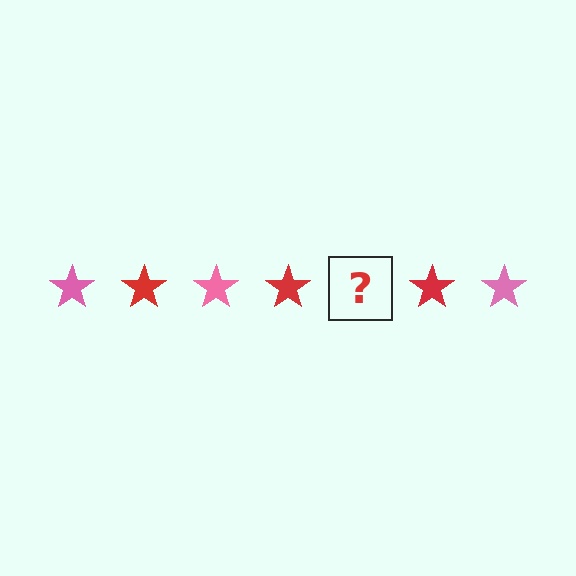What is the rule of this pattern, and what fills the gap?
The rule is that the pattern cycles through pink, red stars. The gap should be filled with a pink star.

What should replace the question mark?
The question mark should be replaced with a pink star.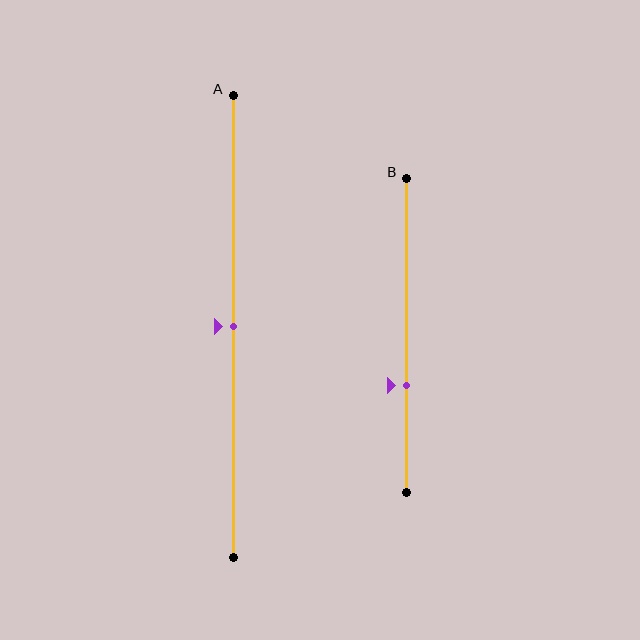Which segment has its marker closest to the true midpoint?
Segment A has its marker closest to the true midpoint.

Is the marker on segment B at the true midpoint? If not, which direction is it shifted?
No, the marker on segment B is shifted downward by about 16% of the segment length.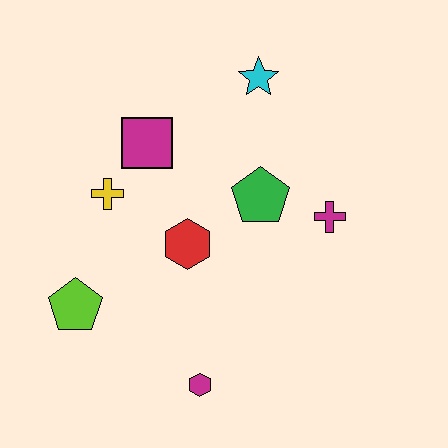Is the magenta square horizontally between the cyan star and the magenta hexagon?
No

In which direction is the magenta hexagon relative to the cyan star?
The magenta hexagon is below the cyan star.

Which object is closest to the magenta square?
The yellow cross is closest to the magenta square.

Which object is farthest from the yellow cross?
The magenta cross is farthest from the yellow cross.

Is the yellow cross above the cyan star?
No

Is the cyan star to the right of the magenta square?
Yes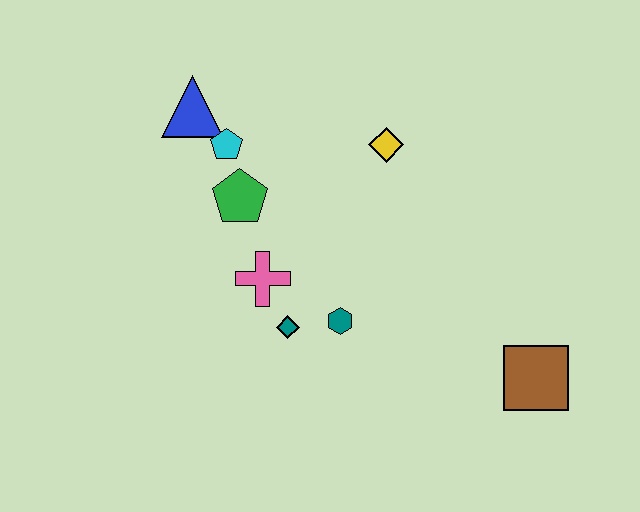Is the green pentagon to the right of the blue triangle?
Yes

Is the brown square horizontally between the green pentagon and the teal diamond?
No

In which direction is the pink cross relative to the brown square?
The pink cross is to the left of the brown square.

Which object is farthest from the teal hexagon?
The blue triangle is farthest from the teal hexagon.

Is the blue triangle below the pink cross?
No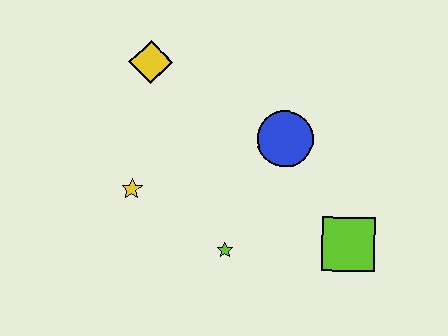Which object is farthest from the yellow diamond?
The lime square is farthest from the yellow diamond.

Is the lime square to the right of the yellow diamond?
Yes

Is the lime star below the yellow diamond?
Yes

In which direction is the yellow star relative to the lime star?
The yellow star is to the left of the lime star.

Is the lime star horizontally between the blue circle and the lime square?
No